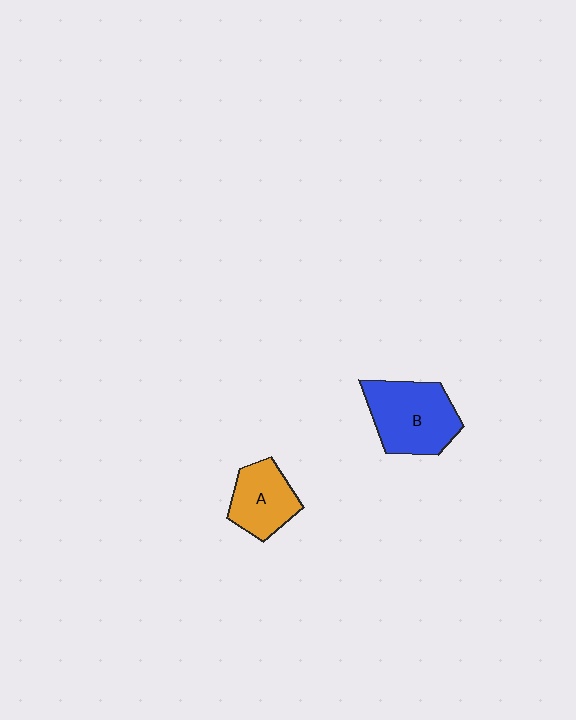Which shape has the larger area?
Shape B (blue).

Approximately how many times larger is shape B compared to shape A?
Approximately 1.5 times.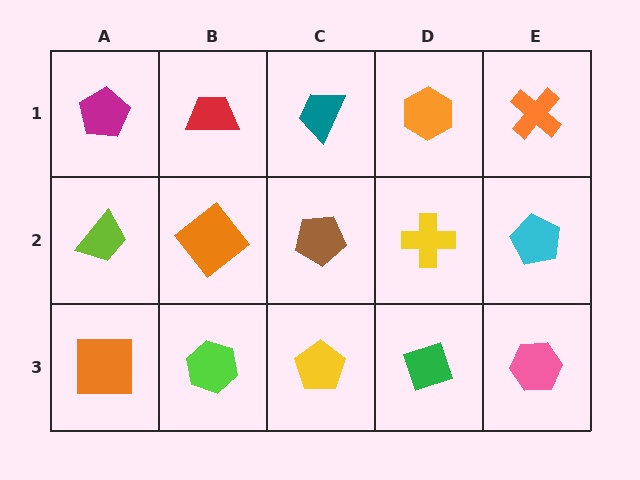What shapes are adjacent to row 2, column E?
An orange cross (row 1, column E), a pink hexagon (row 3, column E), a yellow cross (row 2, column D).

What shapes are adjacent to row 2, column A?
A magenta pentagon (row 1, column A), an orange square (row 3, column A), an orange diamond (row 2, column B).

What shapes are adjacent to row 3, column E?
A cyan pentagon (row 2, column E), a green diamond (row 3, column D).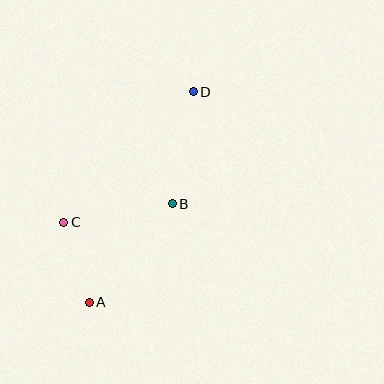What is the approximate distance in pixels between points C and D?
The distance between C and D is approximately 184 pixels.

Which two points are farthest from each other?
Points A and D are farthest from each other.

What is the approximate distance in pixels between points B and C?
The distance between B and C is approximately 110 pixels.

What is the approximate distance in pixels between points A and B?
The distance between A and B is approximately 129 pixels.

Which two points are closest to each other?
Points A and C are closest to each other.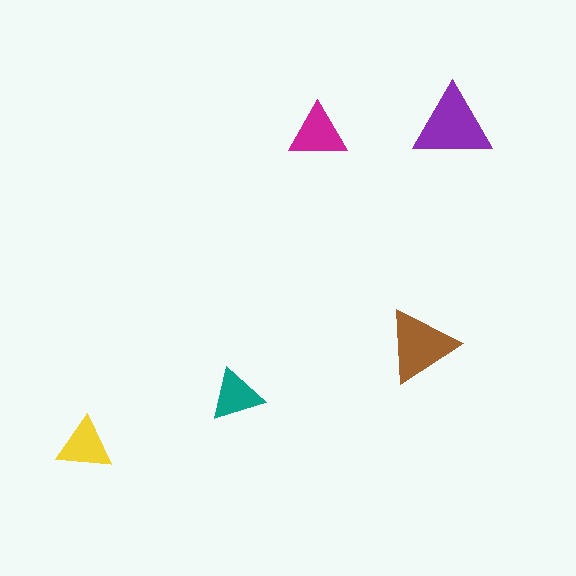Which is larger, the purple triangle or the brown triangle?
The purple one.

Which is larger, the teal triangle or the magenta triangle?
The magenta one.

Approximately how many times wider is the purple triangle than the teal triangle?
About 1.5 times wider.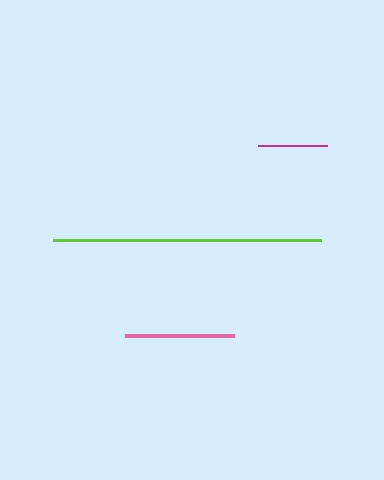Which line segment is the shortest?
The magenta line is the shortest at approximately 69 pixels.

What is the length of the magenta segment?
The magenta segment is approximately 69 pixels long.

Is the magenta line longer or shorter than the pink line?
The pink line is longer than the magenta line.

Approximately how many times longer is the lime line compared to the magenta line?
The lime line is approximately 3.9 times the length of the magenta line.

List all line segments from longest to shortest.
From longest to shortest: lime, pink, magenta.